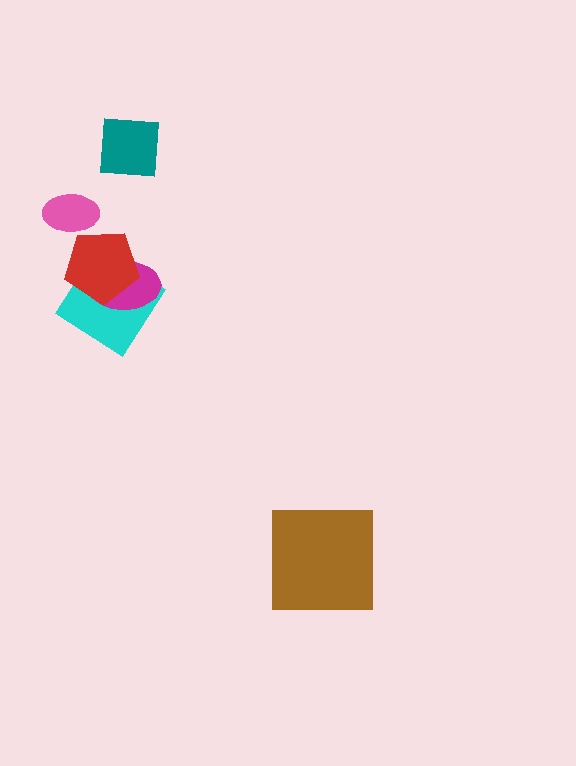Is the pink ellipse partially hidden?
No, no other shape covers it.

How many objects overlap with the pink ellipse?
0 objects overlap with the pink ellipse.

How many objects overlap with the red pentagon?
2 objects overlap with the red pentagon.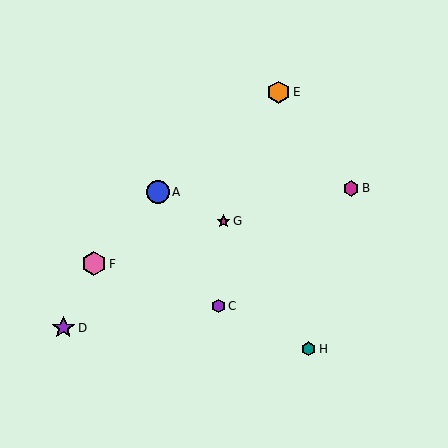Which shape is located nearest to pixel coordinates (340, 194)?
The magenta hexagon (labeled B) at (351, 188) is nearest to that location.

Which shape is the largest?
The pink hexagon (labeled F) is the largest.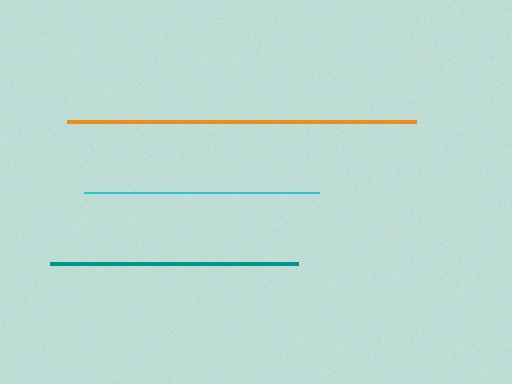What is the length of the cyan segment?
The cyan segment is approximately 235 pixels long.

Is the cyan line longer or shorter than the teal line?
The teal line is longer than the cyan line.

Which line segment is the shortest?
The cyan line is the shortest at approximately 235 pixels.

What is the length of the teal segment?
The teal segment is approximately 248 pixels long.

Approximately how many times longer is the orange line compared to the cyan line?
The orange line is approximately 1.5 times the length of the cyan line.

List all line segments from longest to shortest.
From longest to shortest: orange, teal, cyan.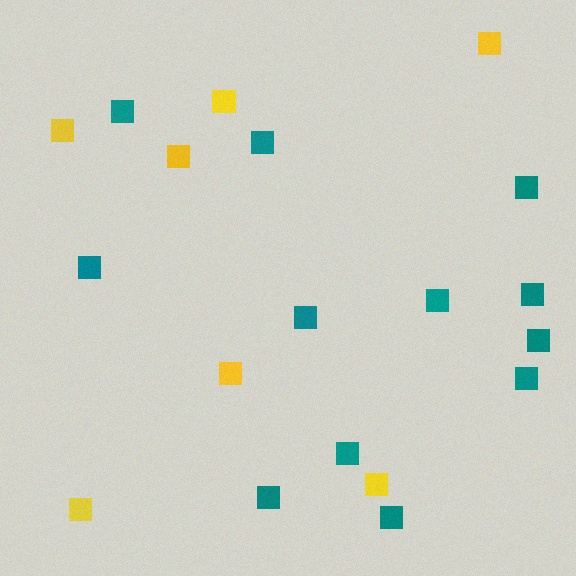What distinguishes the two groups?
There are 2 groups: one group of teal squares (12) and one group of yellow squares (7).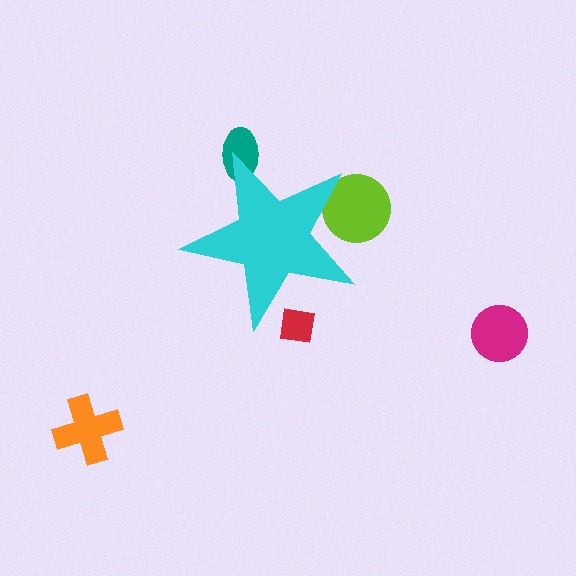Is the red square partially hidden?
Yes, the red square is partially hidden behind the cyan star.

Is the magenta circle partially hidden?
No, the magenta circle is fully visible.